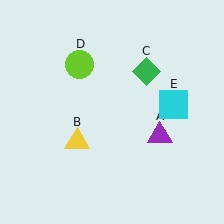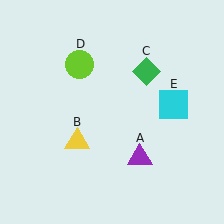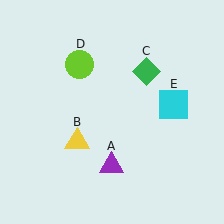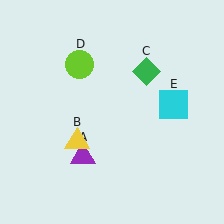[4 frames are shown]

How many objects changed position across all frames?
1 object changed position: purple triangle (object A).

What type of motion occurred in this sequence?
The purple triangle (object A) rotated clockwise around the center of the scene.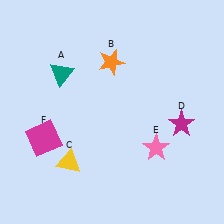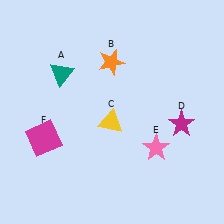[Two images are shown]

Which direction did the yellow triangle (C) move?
The yellow triangle (C) moved right.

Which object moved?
The yellow triangle (C) moved right.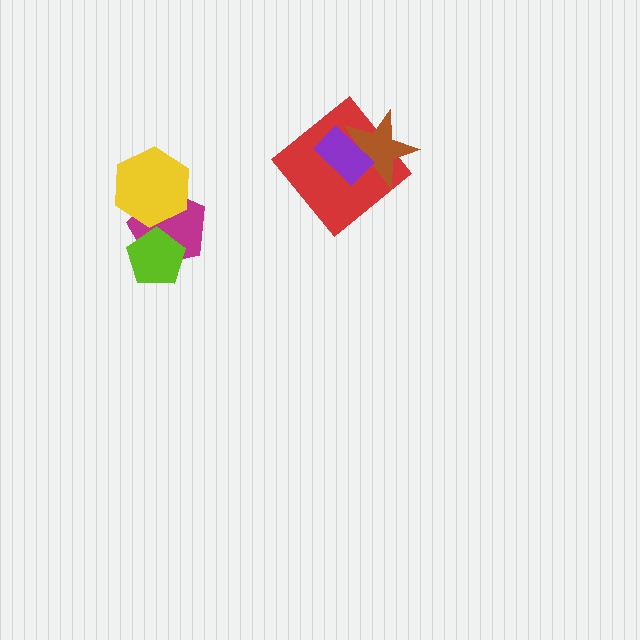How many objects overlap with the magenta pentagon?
2 objects overlap with the magenta pentagon.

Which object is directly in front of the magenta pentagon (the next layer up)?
The lime pentagon is directly in front of the magenta pentagon.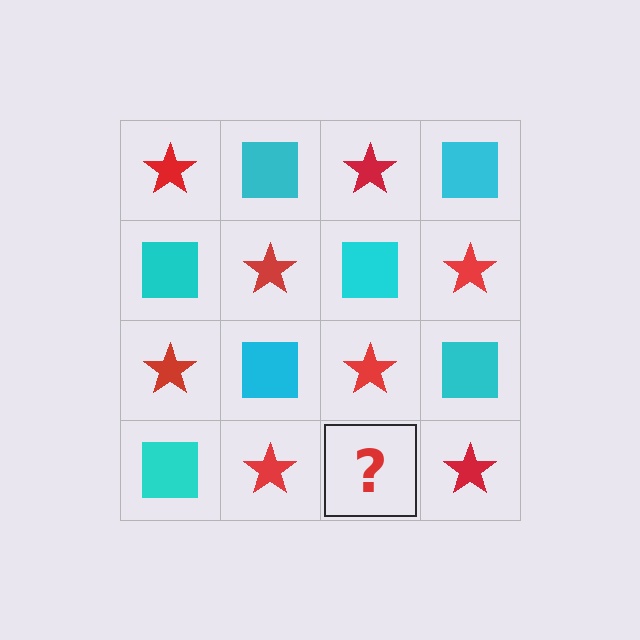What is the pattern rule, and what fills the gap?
The rule is that it alternates red star and cyan square in a checkerboard pattern. The gap should be filled with a cyan square.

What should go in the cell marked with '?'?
The missing cell should contain a cyan square.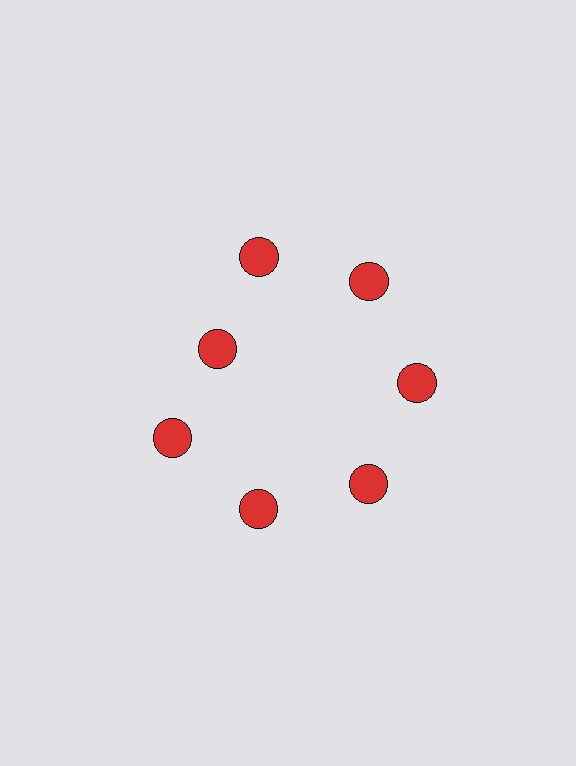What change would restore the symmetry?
The symmetry would be restored by moving it outward, back onto the ring so that all 7 circles sit at equal angles and equal distance from the center.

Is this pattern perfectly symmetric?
No. The 7 red circles are arranged in a ring, but one element near the 10 o'clock position is pulled inward toward the center, breaking the 7-fold rotational symmetry.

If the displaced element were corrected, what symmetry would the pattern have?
It would have 7-fold rotational symmetry — the pattern would map onto itself every 51 degrees.